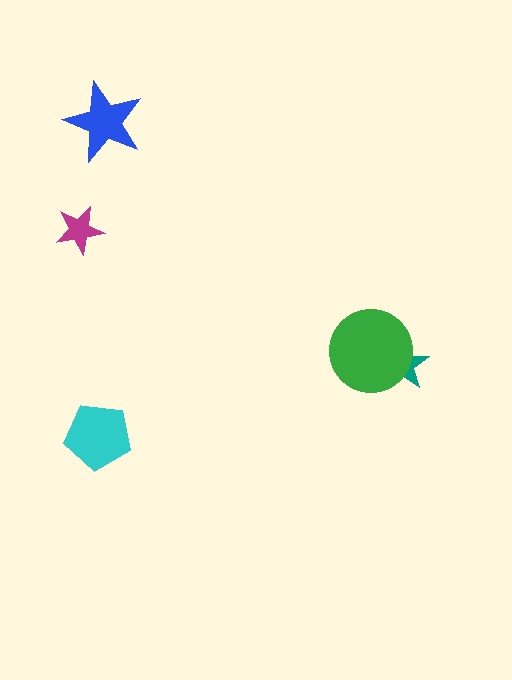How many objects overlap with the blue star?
0 objects overlap with the blue star.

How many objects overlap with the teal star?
1 object overlaps with the teal star.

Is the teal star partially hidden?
Yes, it is partially covered by another shape.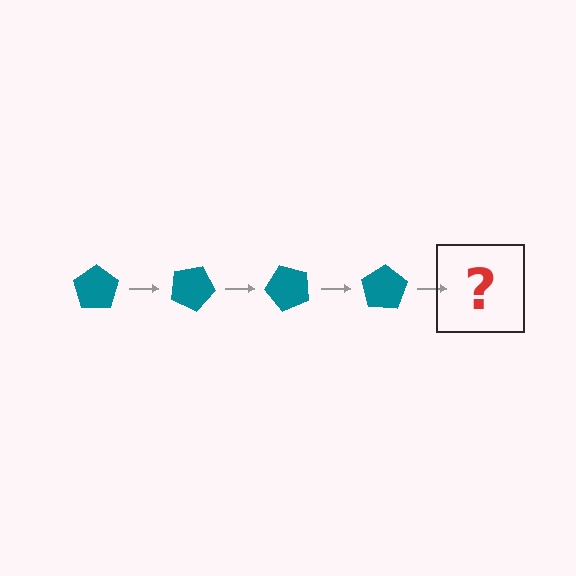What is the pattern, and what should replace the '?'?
The pattern is that the pentagon rotates 25 degrees each step. The '?' should be a teal pentagon rotated 100 degrees.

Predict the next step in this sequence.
The next step is a teal pentagon rotated 100 degrees.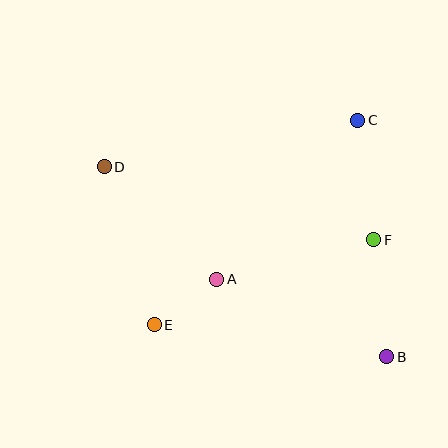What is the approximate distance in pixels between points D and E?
The distance between D and E is approximately 166 pixels.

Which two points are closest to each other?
Points A and E are closest to each other.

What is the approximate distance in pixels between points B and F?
The distance between B and F is approximately 118 pixels.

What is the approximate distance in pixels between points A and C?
The distance between A and C is approximately 212 pixels.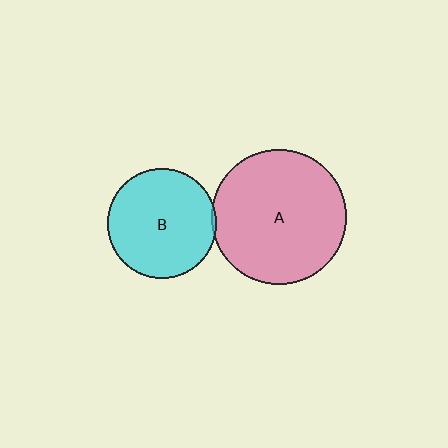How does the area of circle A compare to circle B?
Approximately 1.5 times.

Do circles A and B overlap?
Yes.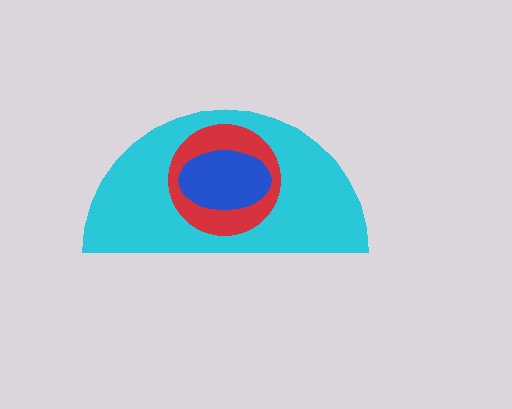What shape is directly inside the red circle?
The blue ellipse.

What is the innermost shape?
The blue ellipse.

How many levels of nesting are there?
3.